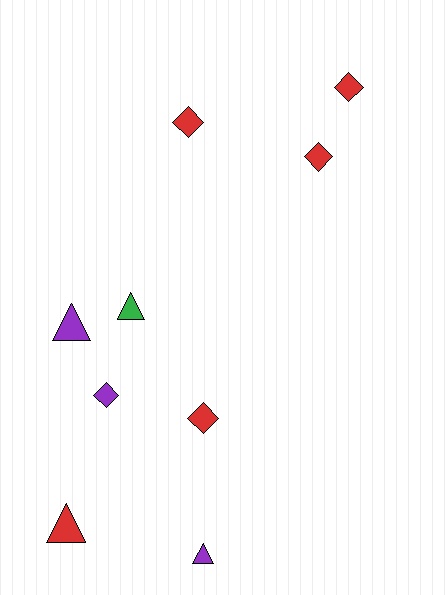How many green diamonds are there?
There are no green diamonds.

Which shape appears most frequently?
Diamond, with 5 objects.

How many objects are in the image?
There are 9 objects.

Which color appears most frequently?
Red, with 5 objects.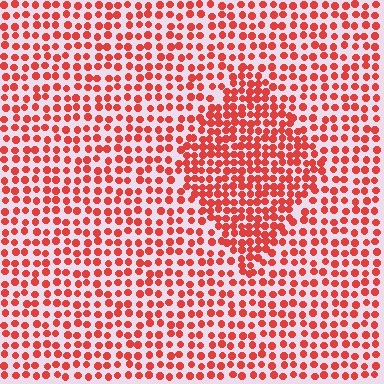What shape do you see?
I see a diamond.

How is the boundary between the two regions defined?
The boundary is defined by a change in element density (approximately 1.7x ratio). All elements are the same color, size, and shape.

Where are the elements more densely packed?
The elements are more densely packed inside the diamond boundary.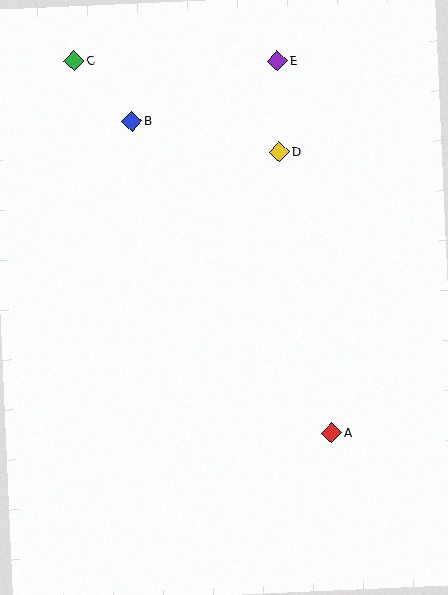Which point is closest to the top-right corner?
Point E is closest to the top-right corner.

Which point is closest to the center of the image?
Point D at (280, 152) is closest to the center.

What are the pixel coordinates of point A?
Point A is at (332, 433).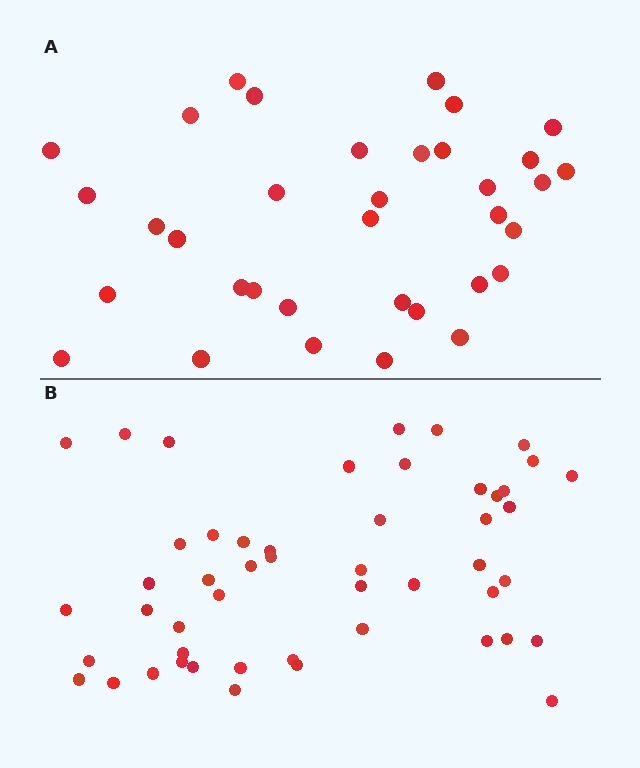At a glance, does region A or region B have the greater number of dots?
Region B (the bottom region) has more dots.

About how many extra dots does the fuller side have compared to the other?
Region B has approximately 15 more dots than region A.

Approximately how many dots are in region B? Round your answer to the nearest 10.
About 50 dots.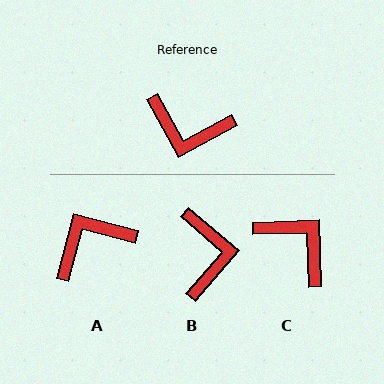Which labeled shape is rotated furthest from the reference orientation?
C, about 153 degrees away.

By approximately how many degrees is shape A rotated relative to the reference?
Approximately 134 degrees clockwise.